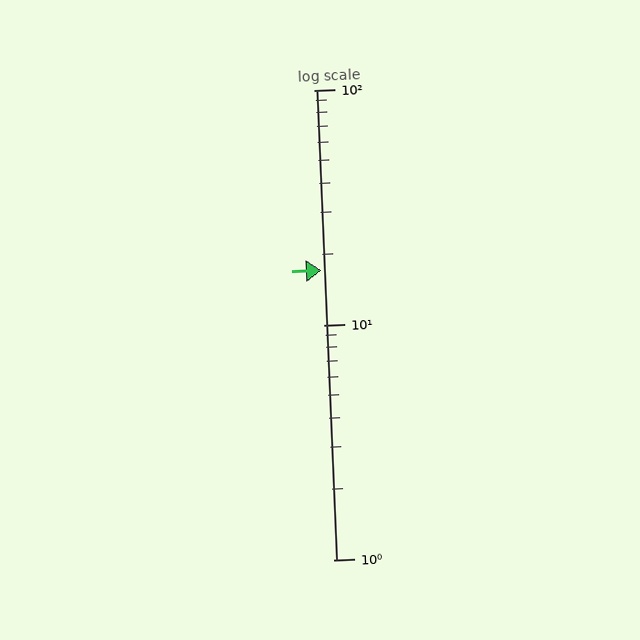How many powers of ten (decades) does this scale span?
The scale spans 2 decades, from 1 to 100.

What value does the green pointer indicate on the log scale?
The pointer indicates approximately 17.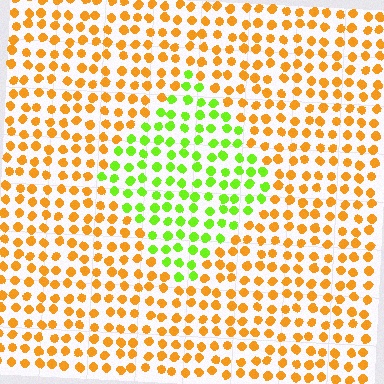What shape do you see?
I see a diamond.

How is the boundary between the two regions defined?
The boundary is defined purely by a slight shift in hue (about 63 degrees). Spacing, size, and orientation are identical on both sides.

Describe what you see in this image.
The image is filled with small orange elements in a uniform arrangement. A diamond-shaped region is visible where the elements are tinted to a slightly different hue, forming a subtle color boundary.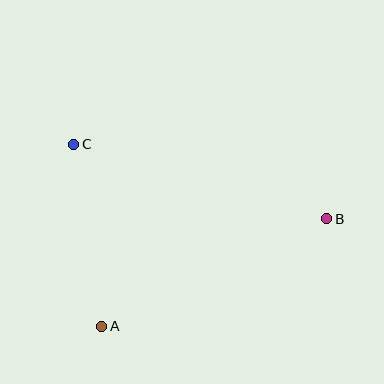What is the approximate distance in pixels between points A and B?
The distance between A and B is approximately 249 pixels.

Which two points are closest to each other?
Points A and C are closest to each other.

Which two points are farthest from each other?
Points B and C are farthest from each other.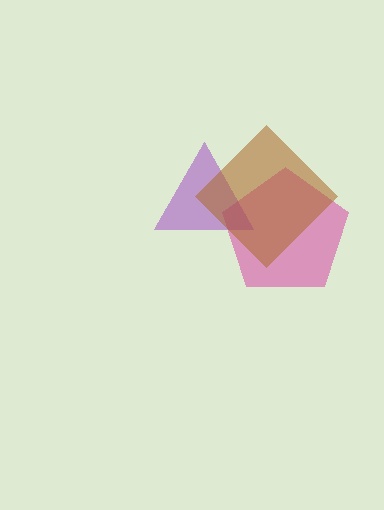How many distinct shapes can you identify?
There are 3 distinct shapes: a pink pentagon, a purple triangle, a brown diamond.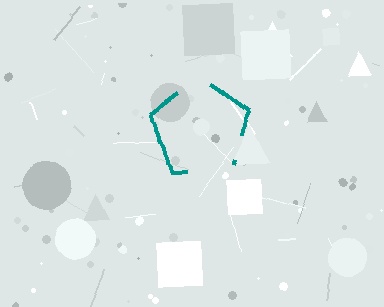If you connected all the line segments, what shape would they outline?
They would outline a pentagon.